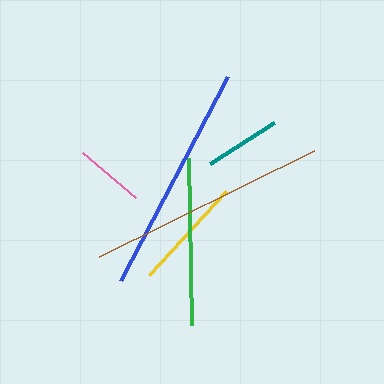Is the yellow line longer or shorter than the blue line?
The blue line is longer than the yellow line.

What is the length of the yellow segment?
The yellow segment is approximately 113 pixels long.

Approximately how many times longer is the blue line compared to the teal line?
The blue line is approximately 3.1 times the length of the teal line.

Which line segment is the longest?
The brown line is the longest at approximately 240 pixels.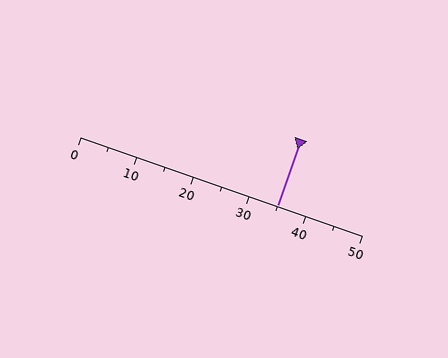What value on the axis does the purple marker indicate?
The marker indicates approximately 35.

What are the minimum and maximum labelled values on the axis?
The axis runs from 0 to 50.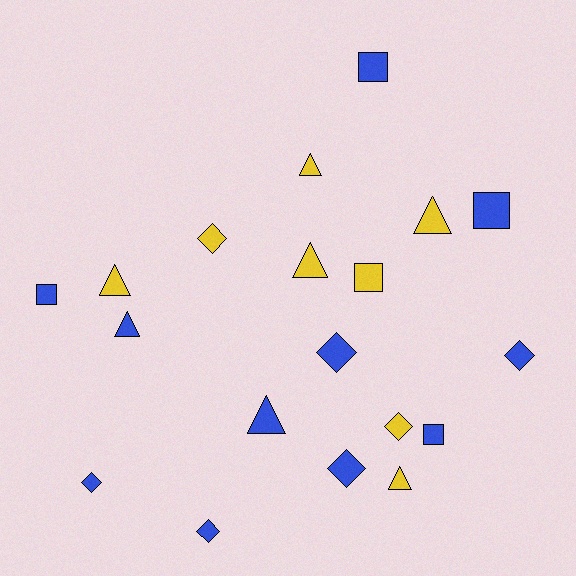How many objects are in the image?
There are 19 objects.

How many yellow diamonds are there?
There are 2 yellow diamonds.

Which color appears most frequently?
Blue, with 11 objects.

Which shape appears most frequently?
Triangle, with 7 objects.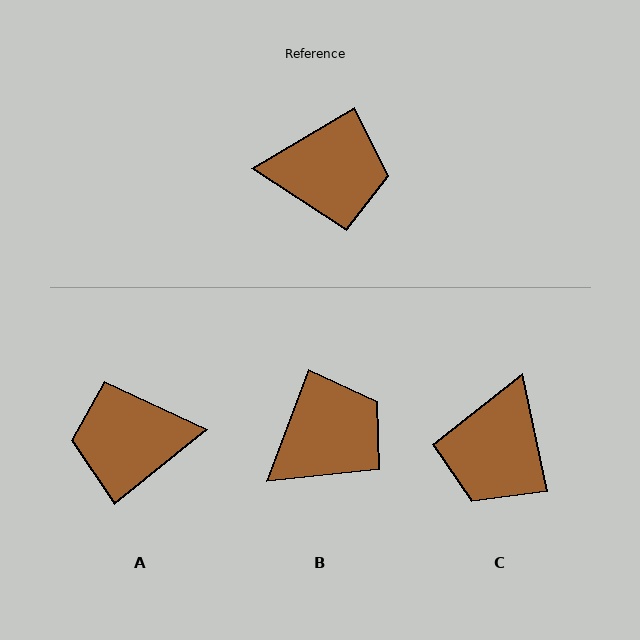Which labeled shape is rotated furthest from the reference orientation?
A, about 172 degrees away.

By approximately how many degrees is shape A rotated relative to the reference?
Approximately 172 degrees clockwise.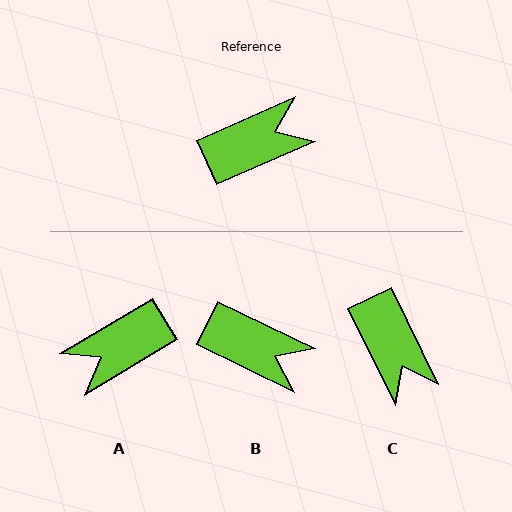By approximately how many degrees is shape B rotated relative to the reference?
Approximately 50 degrees clockwise.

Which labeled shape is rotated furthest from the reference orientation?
A, about 173 degrees away.